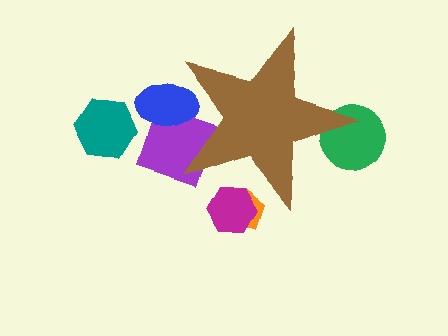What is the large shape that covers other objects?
A brown star.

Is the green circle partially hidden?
Yes, the green circle is partially hidden behind the brown star.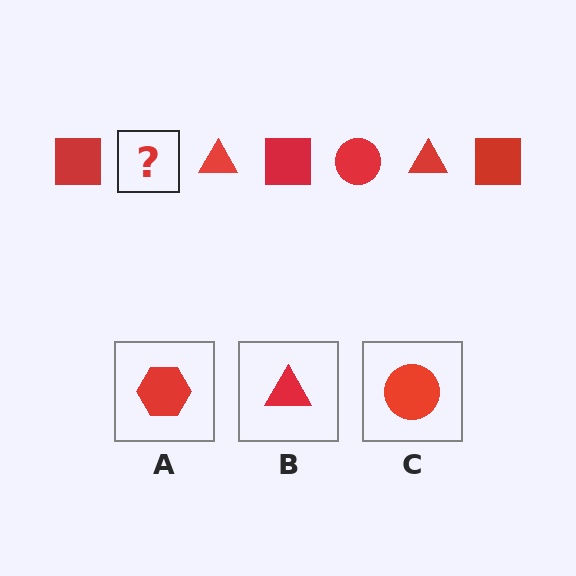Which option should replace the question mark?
Option C.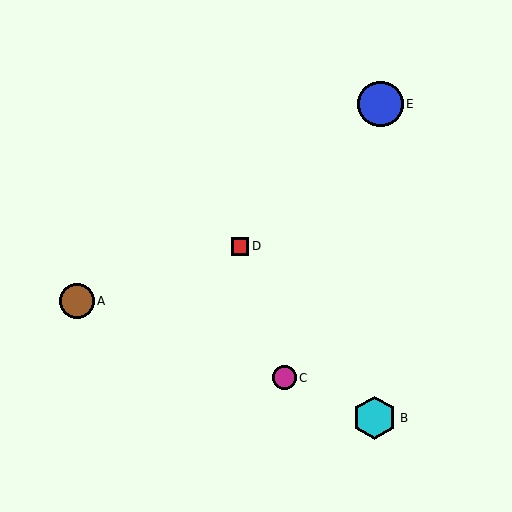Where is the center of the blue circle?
The center of the blue circle is at (381, 104).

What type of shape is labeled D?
Shape D is a red square.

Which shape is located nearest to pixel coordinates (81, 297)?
The brown circle (labeled A) at (77, 301) is nearest to that location.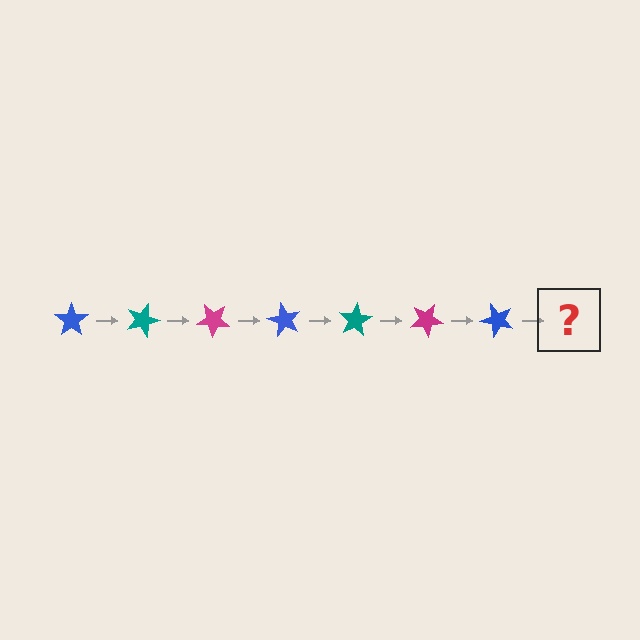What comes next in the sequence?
The next element should be a teal star, rotated 140 degrees from the start.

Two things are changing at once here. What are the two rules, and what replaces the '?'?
The two rules are that it rotates 20 degrees each step and the color cycles through blue, teal, and magenta. The '?' should be a teal star, rotated 140 degrees from the start.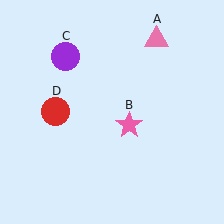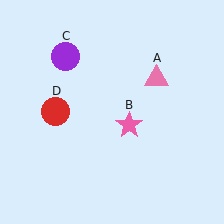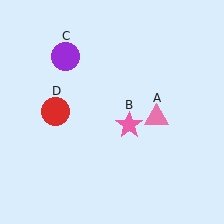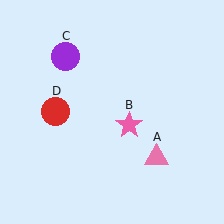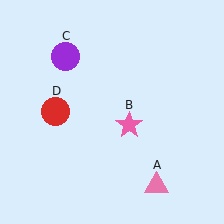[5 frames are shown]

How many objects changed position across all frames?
1 object changed position: pink triangle (object A).